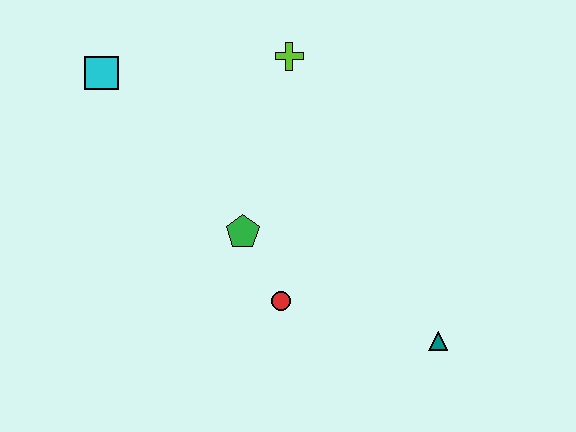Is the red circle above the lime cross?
No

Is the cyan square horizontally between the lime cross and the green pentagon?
No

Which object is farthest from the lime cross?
The teal triangle is farthest from the lime cross.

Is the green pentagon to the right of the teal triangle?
No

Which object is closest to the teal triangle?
The red circle is closest to the teal triangle.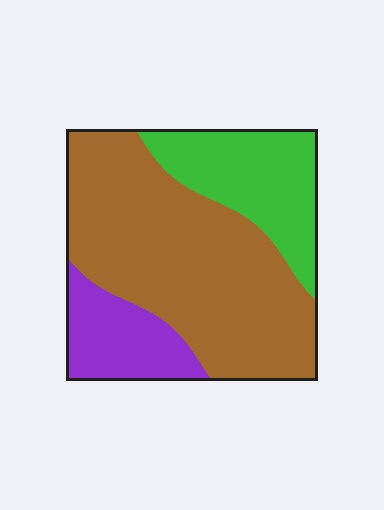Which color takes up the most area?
Brown, at roughly 60%.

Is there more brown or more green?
Brown.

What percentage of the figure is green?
Green covers roughly 25% of the figure.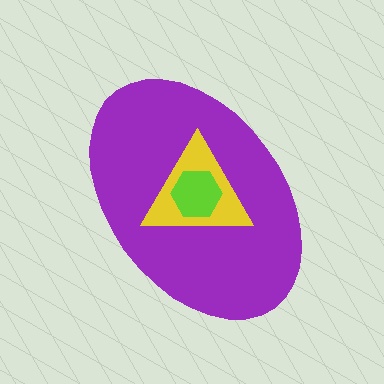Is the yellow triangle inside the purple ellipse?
Yes.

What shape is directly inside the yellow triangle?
The lime hexagon.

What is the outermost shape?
The purple ellipse.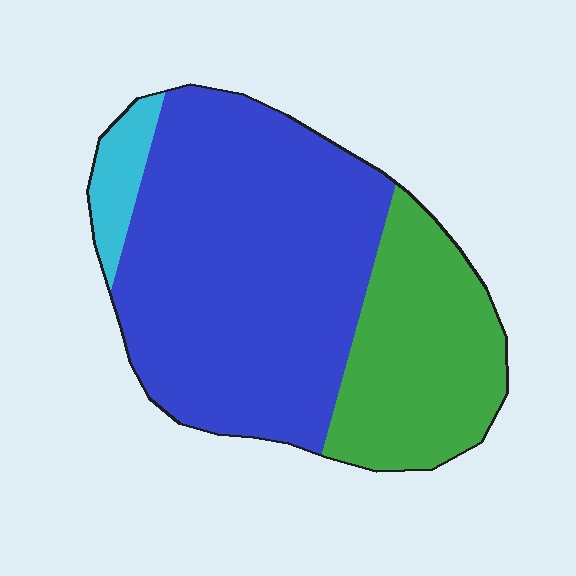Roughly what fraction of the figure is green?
Green takes up about one third (1/3) of the figure.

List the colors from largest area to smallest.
From largest to smallest: blue, green, cyan.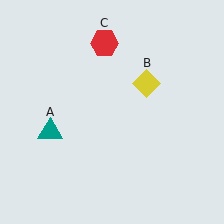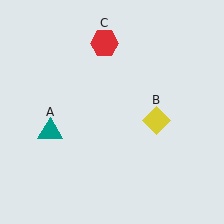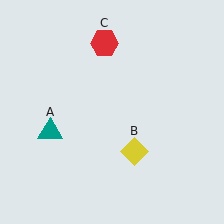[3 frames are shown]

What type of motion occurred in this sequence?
The yellow diamond (object B) rotated clockwise around the center of the scene.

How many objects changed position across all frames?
1 object changed position: yellow diamond (object B).